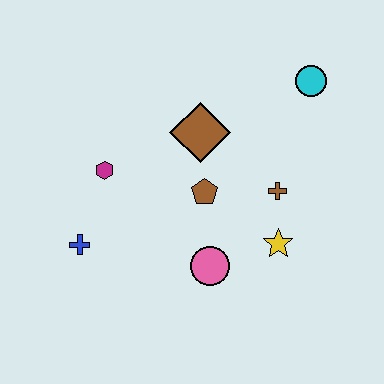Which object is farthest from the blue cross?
The cyan circle is farthest from the blue cross.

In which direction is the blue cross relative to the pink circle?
The blue cross is to the left of the pink circle.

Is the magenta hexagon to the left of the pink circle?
Yes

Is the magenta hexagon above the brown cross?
Yes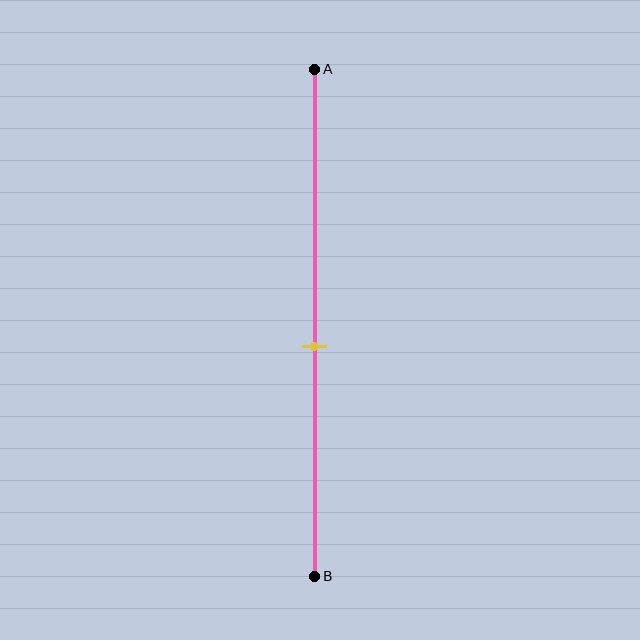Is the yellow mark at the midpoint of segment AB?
No, the mark is at about 55% from A, not at the 50% midpoint.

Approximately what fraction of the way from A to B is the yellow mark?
The yellow mark is approximately 55% of the way from A to B.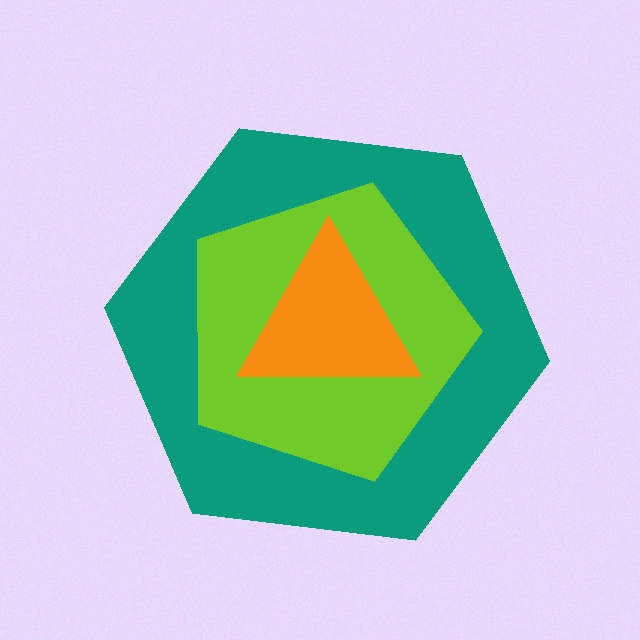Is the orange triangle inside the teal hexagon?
Yes.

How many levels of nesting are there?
3.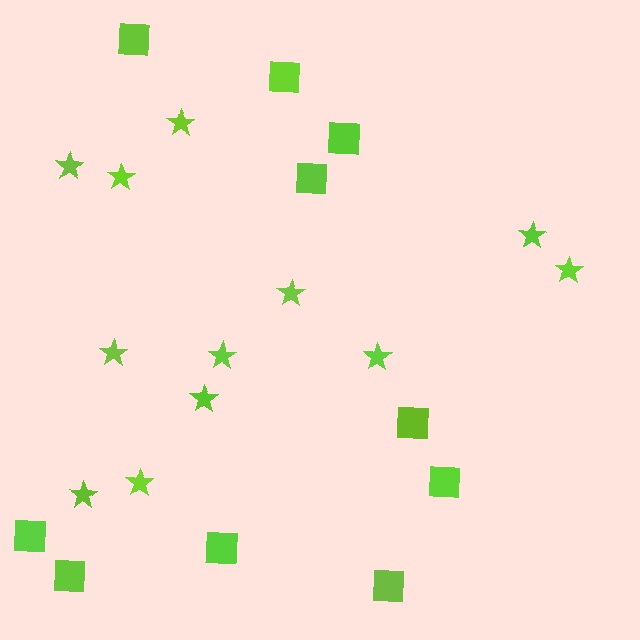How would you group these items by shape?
There are 2 groups: one group of squares (10) and one group of stars (12).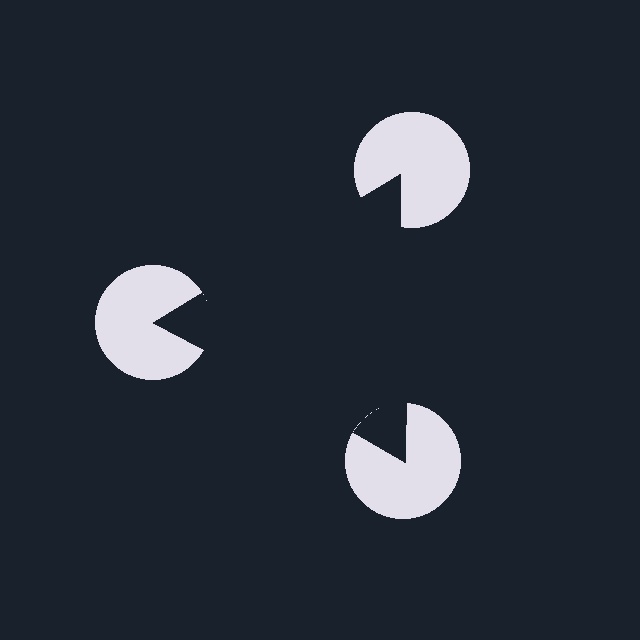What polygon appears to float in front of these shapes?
An illusory triangle — its edges are inferred from the aligned wedge cuts in the pac-man discs, not physically drawn.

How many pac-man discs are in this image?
There are 3 — one at each vertex of the illusory triangle.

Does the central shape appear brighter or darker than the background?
It typically appears slightly darker than the background, even though no actual brightness change is drawn.